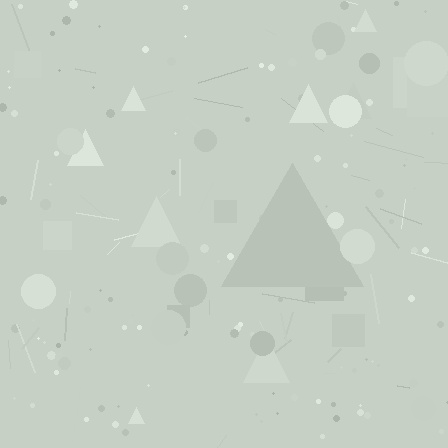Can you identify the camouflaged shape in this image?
The camouflaged shape is a triangle.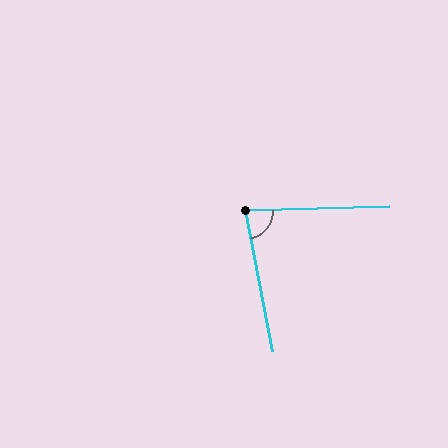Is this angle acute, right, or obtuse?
It is acute.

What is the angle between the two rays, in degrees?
Approximately 81 degrees.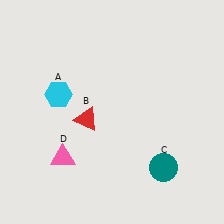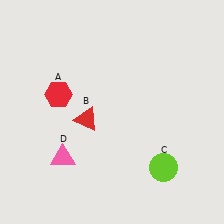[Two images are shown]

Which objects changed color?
A changed from cyan to red. C changed from teal to lime.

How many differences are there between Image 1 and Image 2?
There are 2 differences between the two images.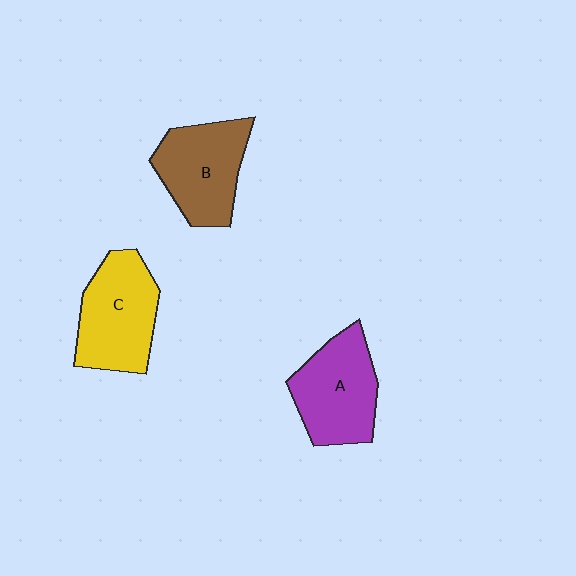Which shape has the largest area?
Shape C (yellow).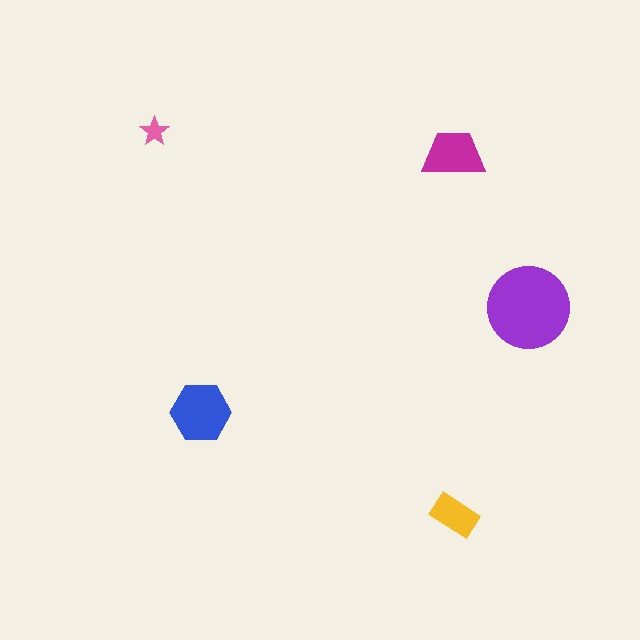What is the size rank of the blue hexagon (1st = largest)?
2nd.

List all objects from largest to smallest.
The purple circle, the blue hexagon, the magenta trapezoid, the yellow rectangle, the pink star.